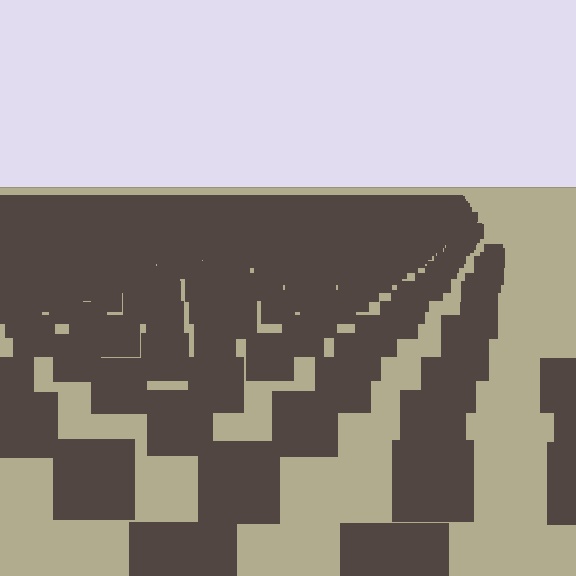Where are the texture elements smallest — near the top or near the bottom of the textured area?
Near the top.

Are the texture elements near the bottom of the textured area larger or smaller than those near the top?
Larger. Near the bottom, elements are closer to the viewer and appear at a bigger on-screen size.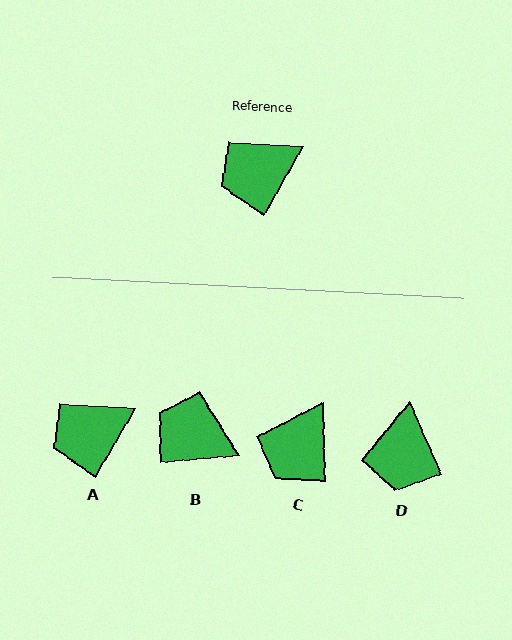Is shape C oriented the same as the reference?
No, it is off by about 32 degrees.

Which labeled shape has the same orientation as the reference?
A.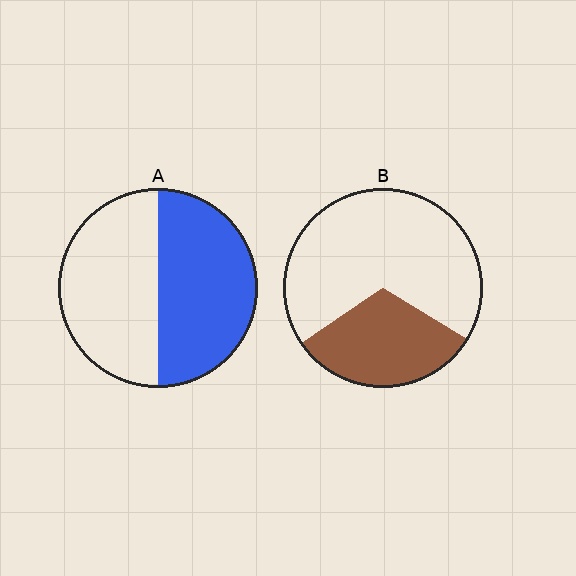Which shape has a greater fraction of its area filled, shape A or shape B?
Shape A.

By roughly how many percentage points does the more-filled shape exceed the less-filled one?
By roughly 20 percentage points (A over B).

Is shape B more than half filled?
No.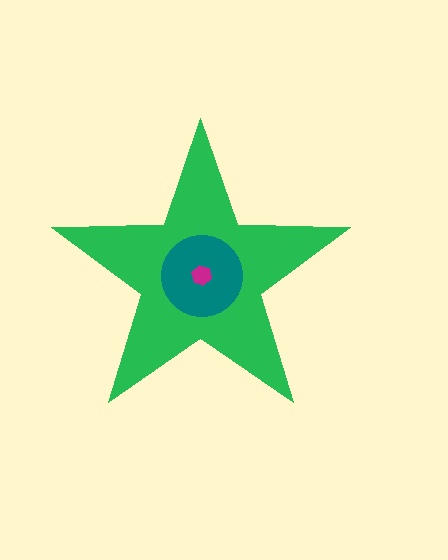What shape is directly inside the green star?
The teal circle.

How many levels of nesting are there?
3.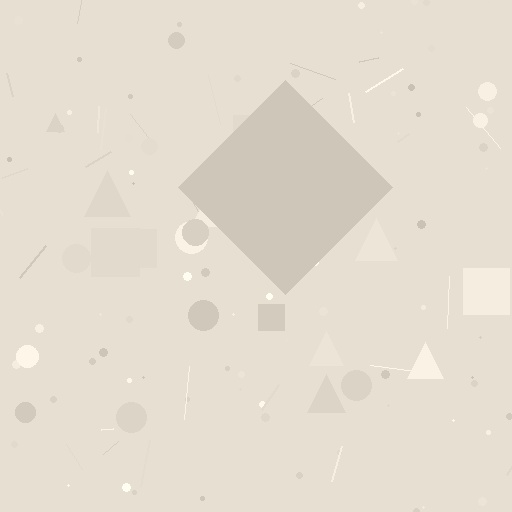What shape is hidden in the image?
A diamond is hidden in the image.